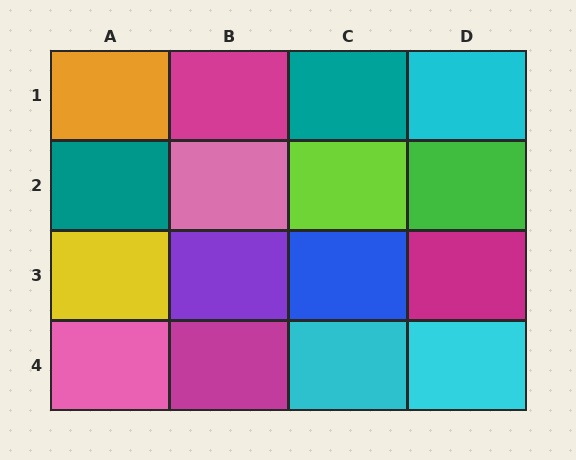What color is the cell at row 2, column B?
Pink.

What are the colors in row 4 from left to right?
Pink, magenta, cyan, cyan.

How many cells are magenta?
3 cells are magenta.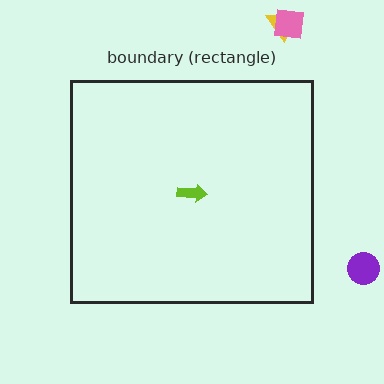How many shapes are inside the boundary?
1 inside, 3 outside.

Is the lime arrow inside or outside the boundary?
Inside.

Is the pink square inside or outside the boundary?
Outside.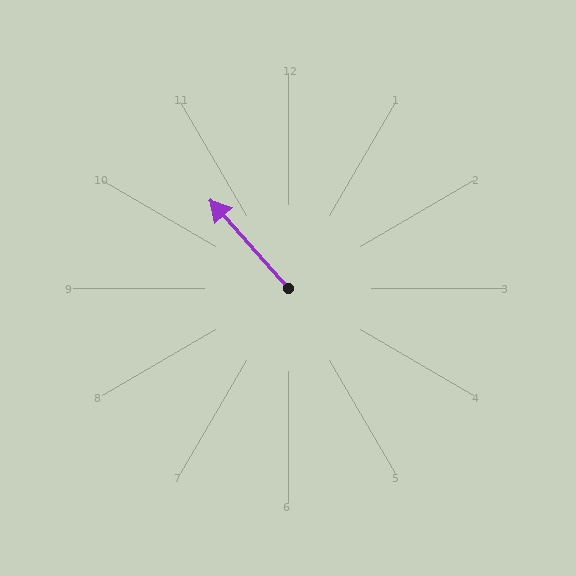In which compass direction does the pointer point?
Northwest.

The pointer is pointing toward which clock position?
Roughly 11 o'clock.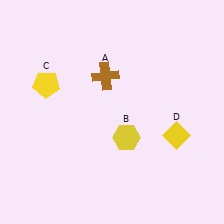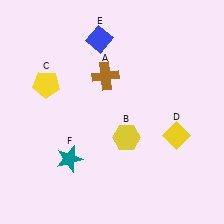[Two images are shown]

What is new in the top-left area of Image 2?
A blue diamond (E) was added in the top-left area of Image 2.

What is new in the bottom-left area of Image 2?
A teal star (F) was added in the bottom-left area of Image 2.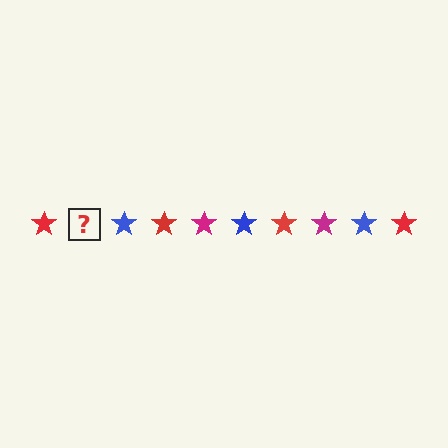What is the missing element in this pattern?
The missing element is a magenta star.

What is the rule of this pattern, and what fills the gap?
The rule is that the pattern cycles through red, magenta, blue stars. The gap should be filled with a magenta star.